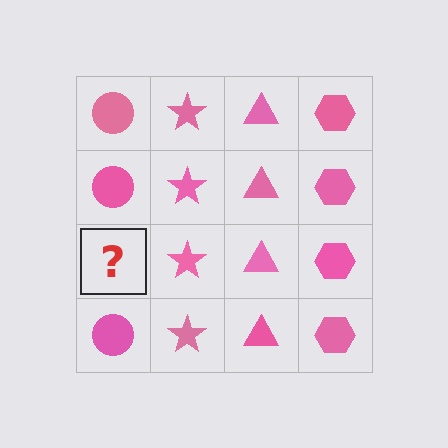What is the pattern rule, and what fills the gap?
The rule is that each column has a consistent shape. The gap should be filled with a pink circle.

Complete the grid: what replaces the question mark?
The question mark should be replaced with a pink circle.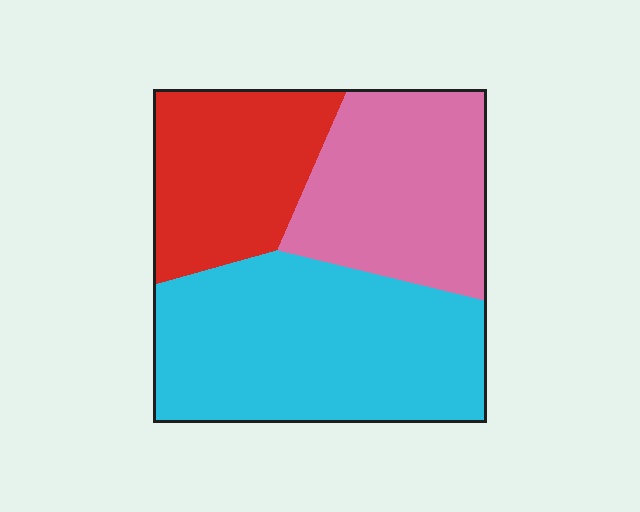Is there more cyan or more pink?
Cyan.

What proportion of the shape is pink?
Pink covers roughly 30% of the shape.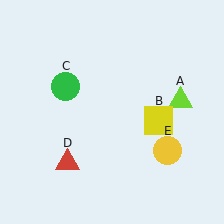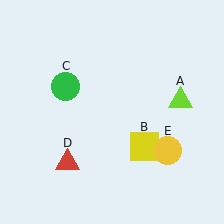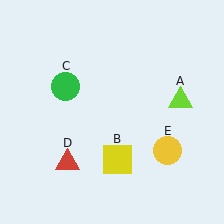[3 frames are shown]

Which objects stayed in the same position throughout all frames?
Lime triangle (object A) and green circle (object C) and red triangle (object D) and yellow circle (object E) remained stationary.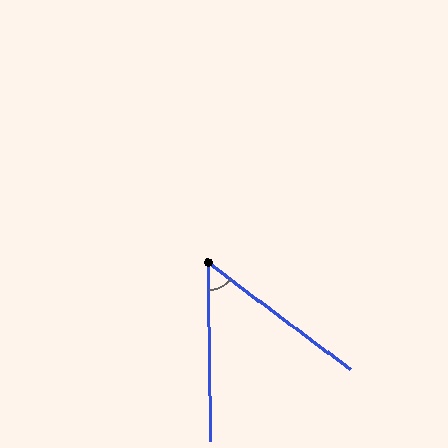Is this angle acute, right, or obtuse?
It is acute.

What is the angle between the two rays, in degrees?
Approximately 52 degrees.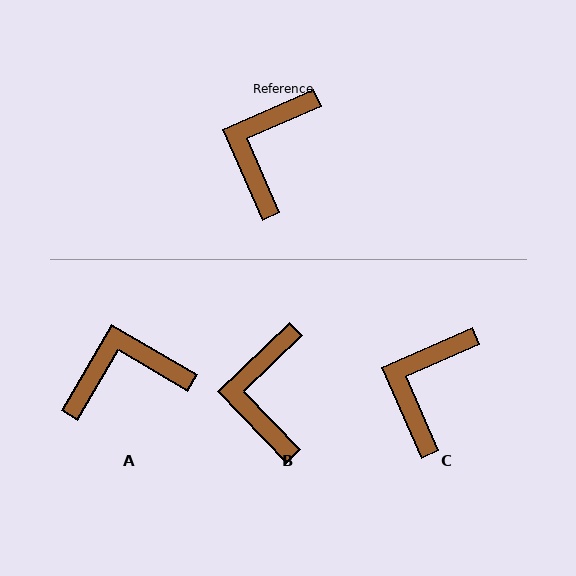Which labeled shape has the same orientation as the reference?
C.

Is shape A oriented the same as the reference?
No, it is off by about 54 degrees.